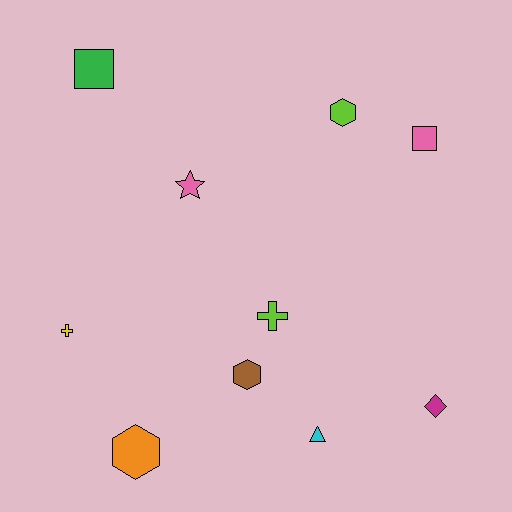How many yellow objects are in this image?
There is 1 yellow object.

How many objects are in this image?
There are 10 objects.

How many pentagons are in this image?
There are no pentagons.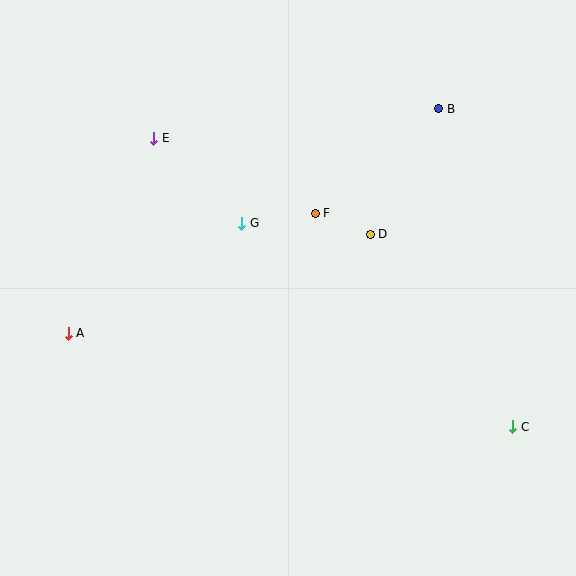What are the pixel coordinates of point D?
Point D is at (370, 234).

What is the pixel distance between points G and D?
The distance between G and D is 128 pixels.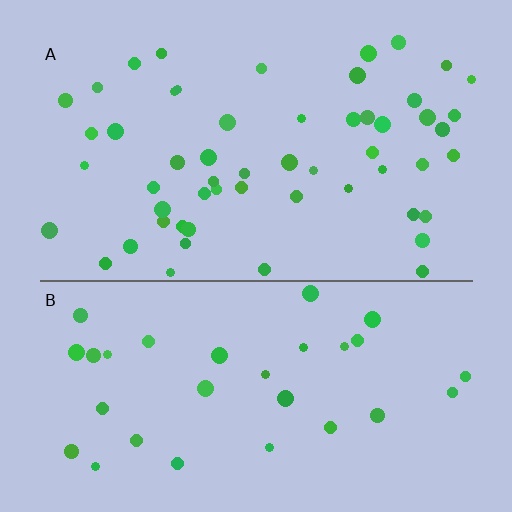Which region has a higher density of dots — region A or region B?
A (the top).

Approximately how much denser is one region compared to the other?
Approximately 1.8× — region A over region B.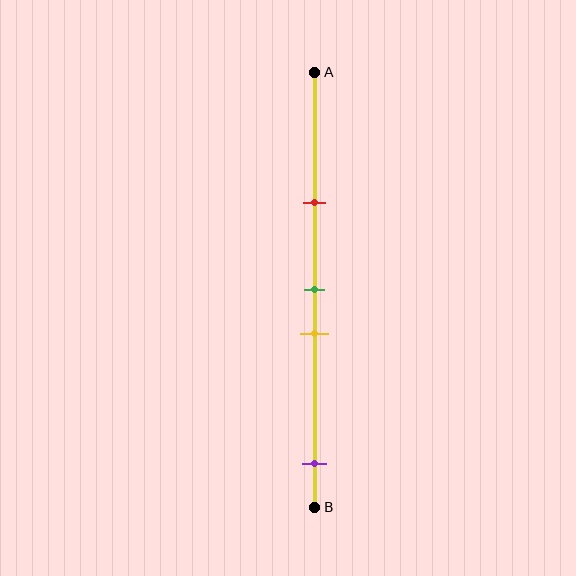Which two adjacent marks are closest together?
The green and yellow marks are the closest adjacent pair.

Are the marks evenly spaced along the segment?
No, the marks are not evenly spaced.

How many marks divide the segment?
There are 4 marks dividing the segment.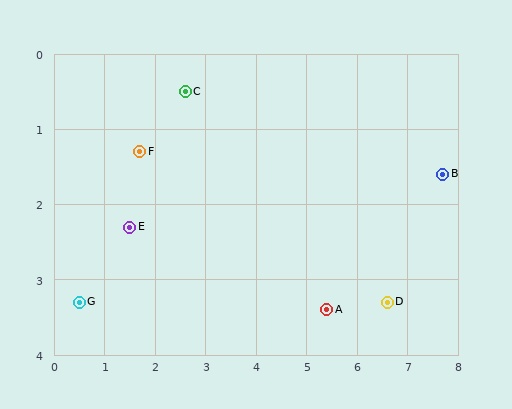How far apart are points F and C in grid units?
Points F and C are about 1.2 grid units apart.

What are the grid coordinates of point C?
Point C is at approximately (2.6, 0.5).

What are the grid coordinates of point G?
Point G is at approximately (0.5, 3.3).